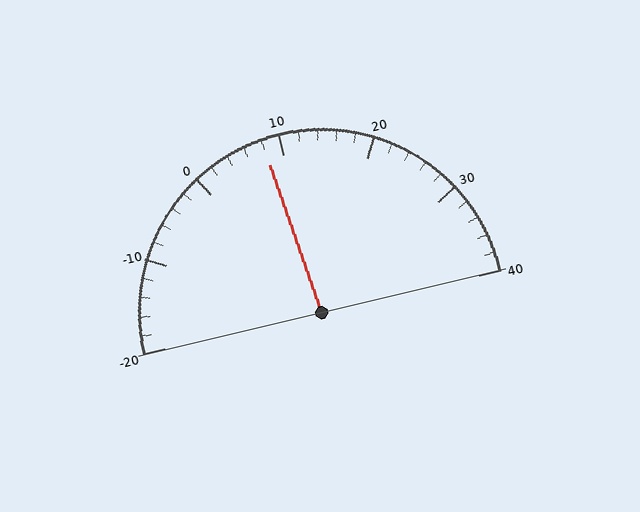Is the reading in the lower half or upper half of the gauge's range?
The reading is in the lower half of the range (-20 to 40).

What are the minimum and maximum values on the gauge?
The gauge ranges from -20 to 40.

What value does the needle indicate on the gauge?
The needle indicates approximately 8.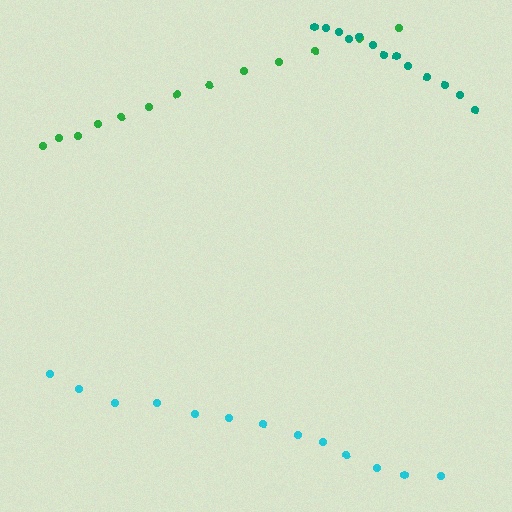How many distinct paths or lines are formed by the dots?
There are 3 distinct paths.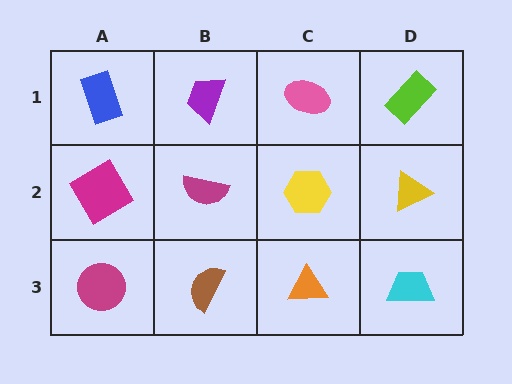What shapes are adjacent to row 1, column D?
A yellow triangle (row 2, column D), a pink ellipse (row 1, column C).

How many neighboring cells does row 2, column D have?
3.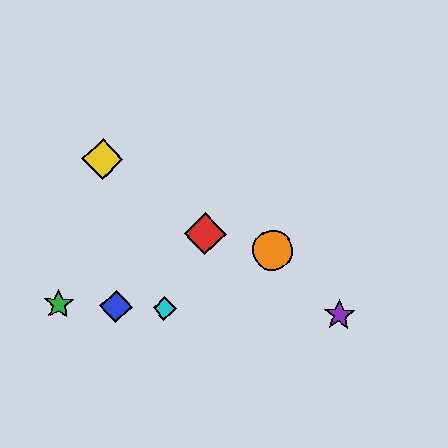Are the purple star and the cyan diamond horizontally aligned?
Yes, both are at y≈315.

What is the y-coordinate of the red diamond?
The red diamond is at y≈234.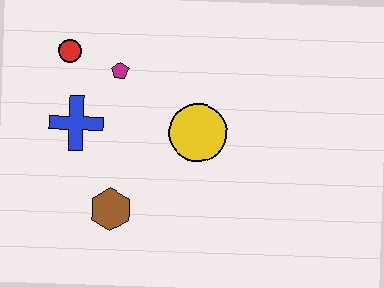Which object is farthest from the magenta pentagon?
The brown hexagon is farthest from the magenta pentagon.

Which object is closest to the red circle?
The magenta pentagon is closest to the red circle.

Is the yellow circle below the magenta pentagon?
Yes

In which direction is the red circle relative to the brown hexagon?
The red circle is above the brown hexagon.